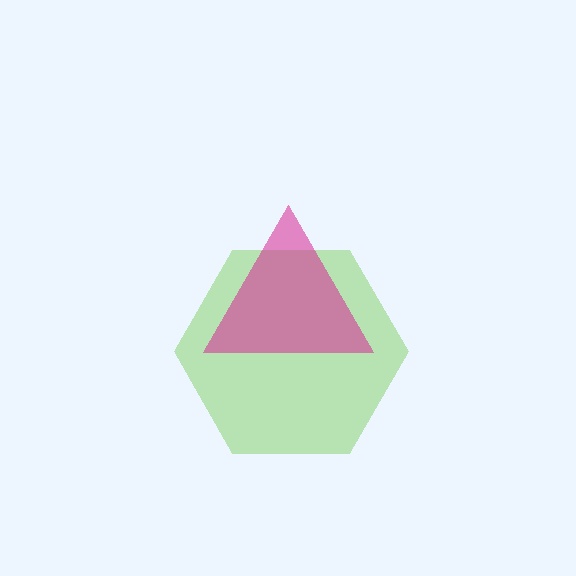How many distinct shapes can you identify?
There are 2 distinct shapes: a lime hexagon, a magenta triangle.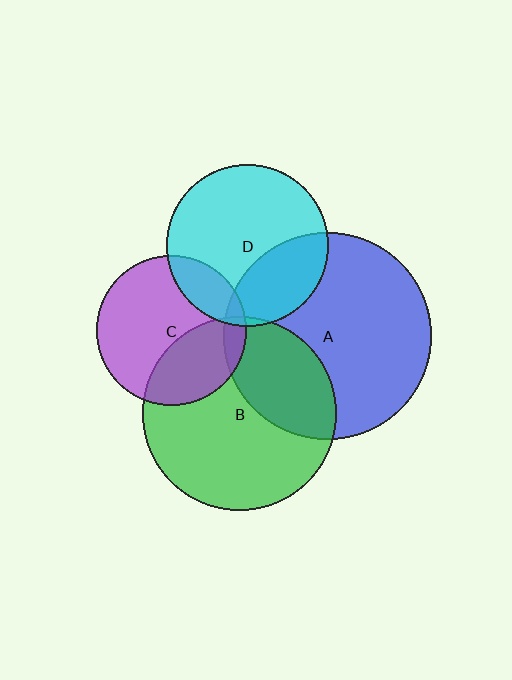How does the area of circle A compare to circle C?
Approximately 1.9 times.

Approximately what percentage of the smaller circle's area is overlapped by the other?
Approximately 35%.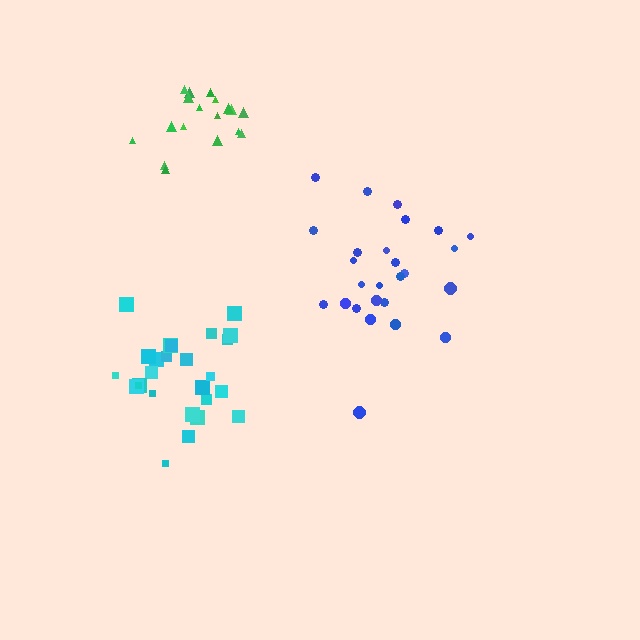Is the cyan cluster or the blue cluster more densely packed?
Cyan.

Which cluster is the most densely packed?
Green.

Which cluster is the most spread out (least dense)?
Blue.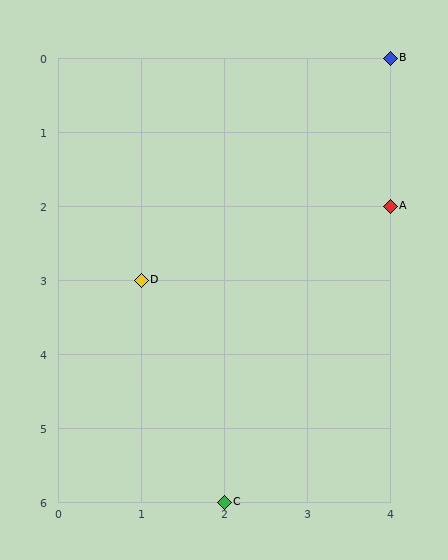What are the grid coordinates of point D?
Point D is at grid coordinates (1, 3).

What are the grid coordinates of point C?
Point C is at grid coordinates (2, 6).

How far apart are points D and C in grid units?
Points D and C are 1 column and 3 rows apart (about 3.2 grid units diagonally).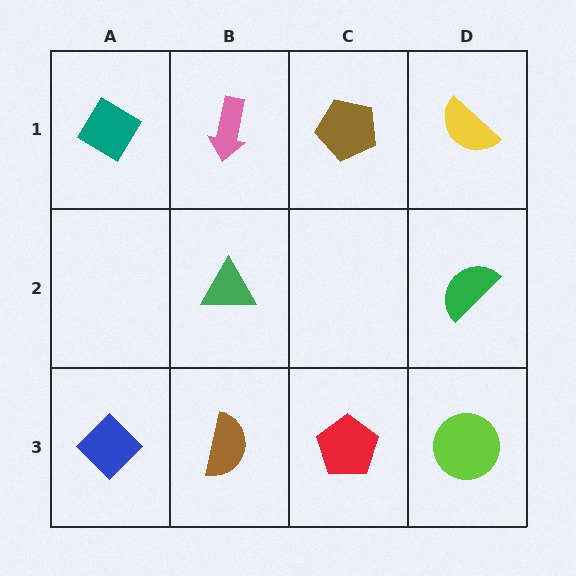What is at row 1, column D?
A yellow semicircle.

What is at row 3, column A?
A blue diamond.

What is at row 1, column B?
A pink arrow.